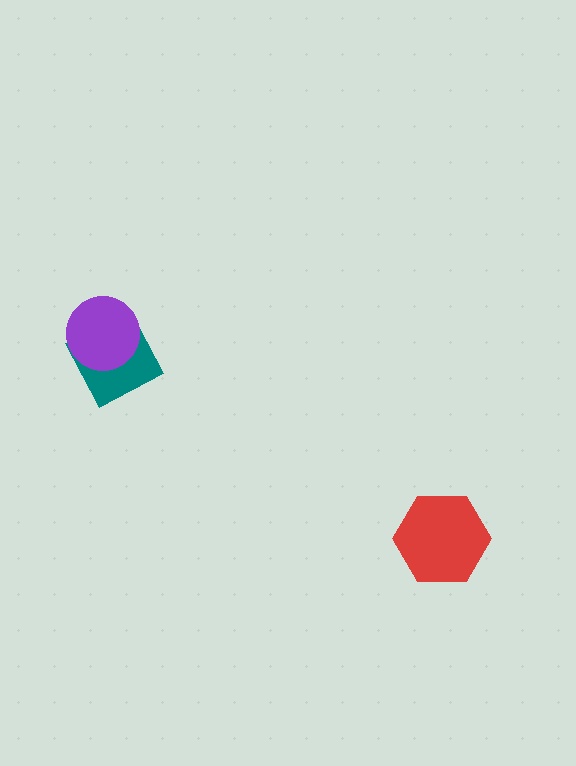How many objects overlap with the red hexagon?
0 objects overlap with the red hexagon.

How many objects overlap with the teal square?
1 object overlaps with the teal square.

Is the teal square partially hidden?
Yes, it is partially covered by another shape.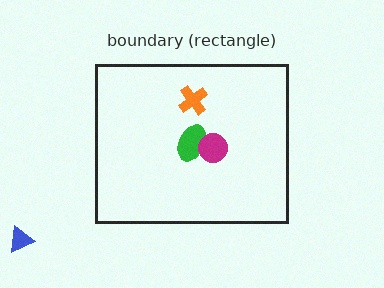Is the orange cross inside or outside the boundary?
Inside.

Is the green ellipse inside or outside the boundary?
Inside.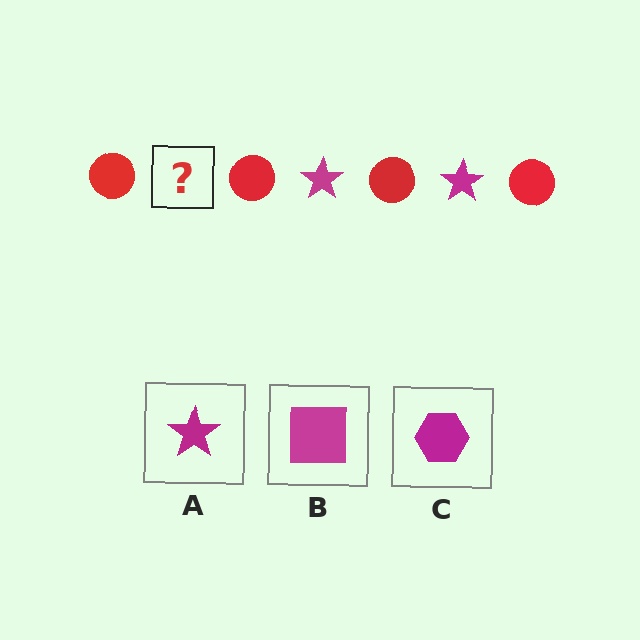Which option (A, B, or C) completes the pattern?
A.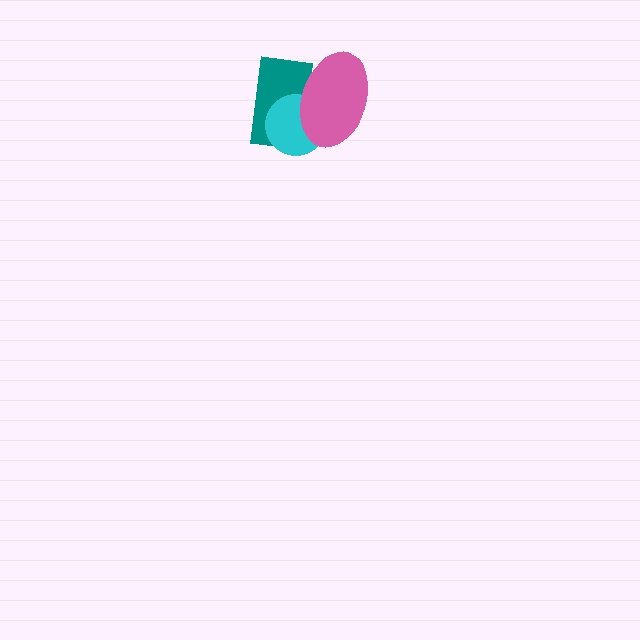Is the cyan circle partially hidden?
Yes, it is partially covered by another shape.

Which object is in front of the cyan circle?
The pink ellipse is in front of the cyan circle.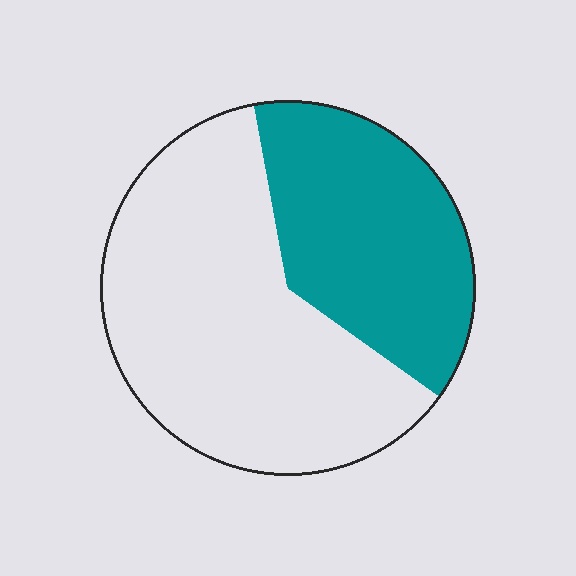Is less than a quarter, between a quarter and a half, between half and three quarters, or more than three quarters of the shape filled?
Between a quarter and a half.